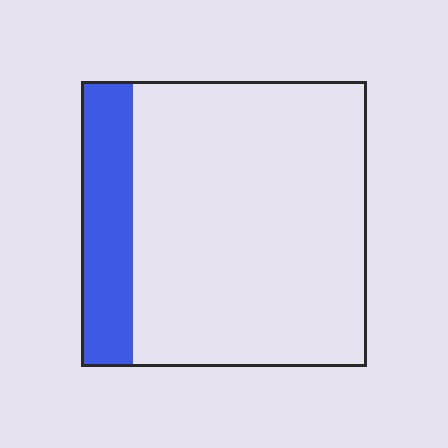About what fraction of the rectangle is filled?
About one sixth (1/6).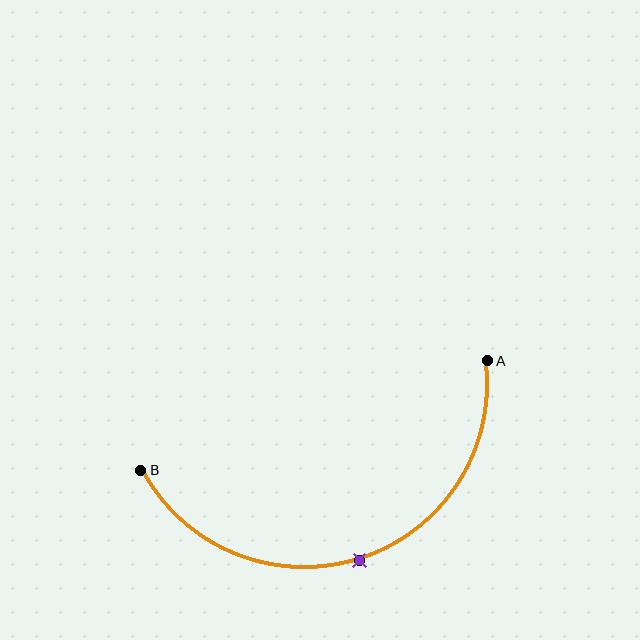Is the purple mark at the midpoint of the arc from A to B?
Yes. The purple mark lies on the arc at equal arc-length from both A and B — it is the arc midpoint.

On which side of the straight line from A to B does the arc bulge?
The arc bulges below the straight line connecting A and B.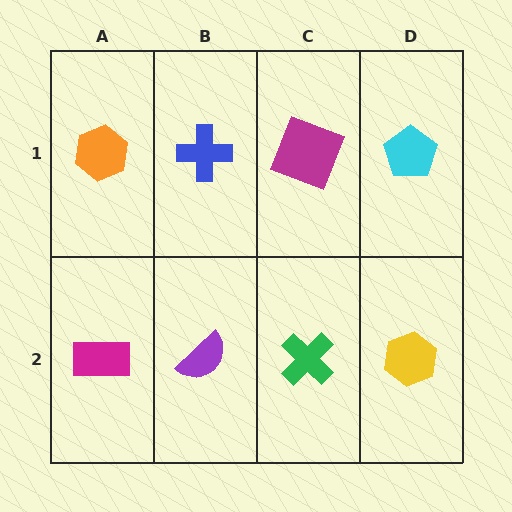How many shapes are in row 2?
4 shapes.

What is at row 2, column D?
A yellow hexagon.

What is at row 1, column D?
A cyan pentagon.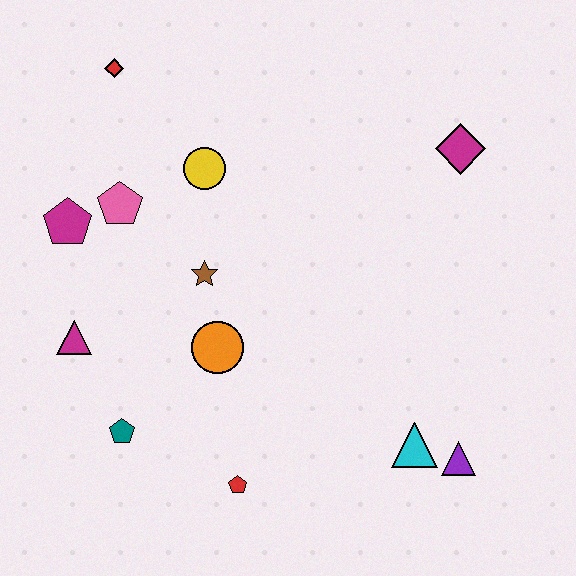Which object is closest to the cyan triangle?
The purple triangle is closest to the cyan triangle.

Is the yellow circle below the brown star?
No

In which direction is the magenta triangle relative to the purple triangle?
The magenta triangle is to the left of the purple triangle.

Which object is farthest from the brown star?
The purple triangle is farthest from the brown star.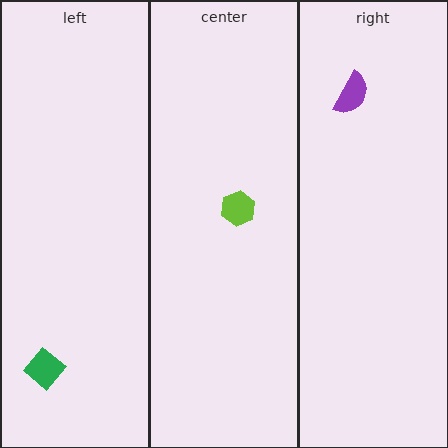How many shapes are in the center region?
1.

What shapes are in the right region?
The purple semicircle.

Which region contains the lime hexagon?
The center region.